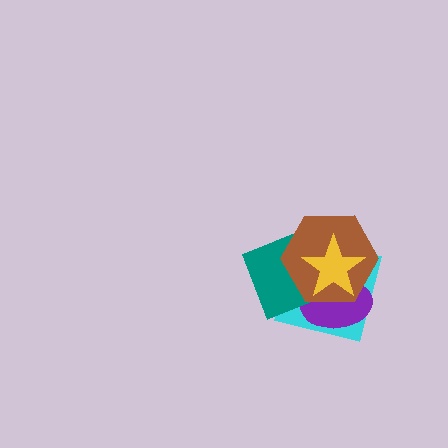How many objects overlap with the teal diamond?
4 objects overlap with the teal diamond.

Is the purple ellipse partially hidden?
Yes, it is partially covered by another shape.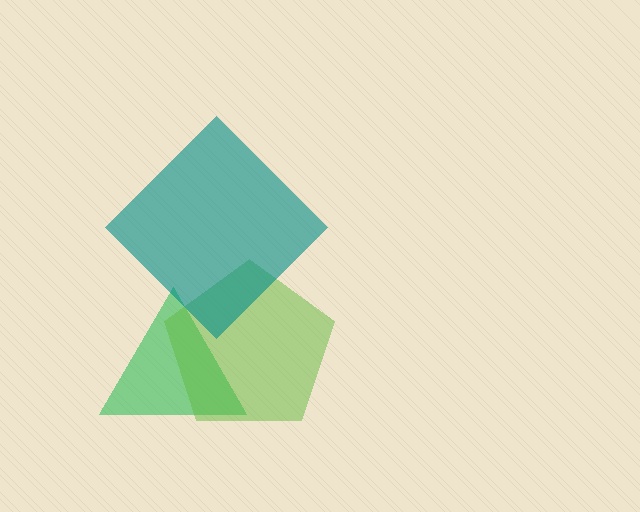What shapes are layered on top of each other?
The layered shapes are: a green triangle, a lime pentagon, a teal diamond.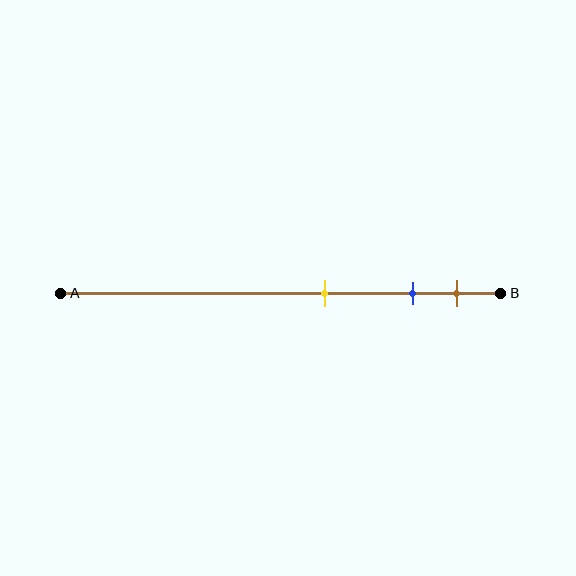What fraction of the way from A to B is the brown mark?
The brown mark is approximately 90% (0.9) of the way from A to B.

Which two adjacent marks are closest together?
The blue and brown marks are the closest adjacent pair.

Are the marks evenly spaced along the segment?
No, the marks are not evenly spaced.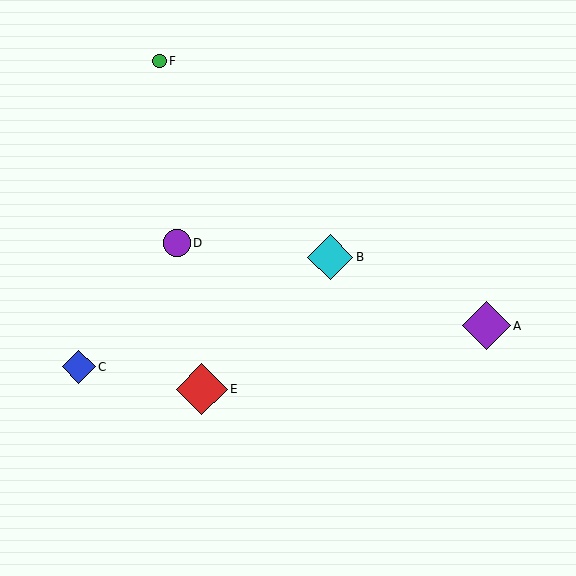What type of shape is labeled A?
Shape A is a purple diamond.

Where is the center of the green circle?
The center of the green circle is at (160, 61).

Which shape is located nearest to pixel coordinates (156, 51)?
The green circle (labeled F) at (160, 61) is nearest to that location.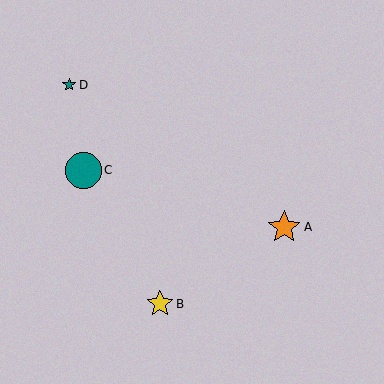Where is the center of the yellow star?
The center of the yellow star is at (160, 304).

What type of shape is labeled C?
Shape C is a teal circle.